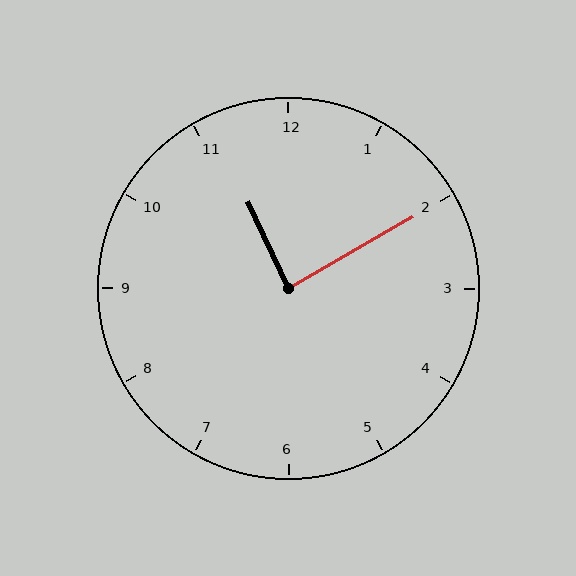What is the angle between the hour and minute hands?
Approximately 85 degrees.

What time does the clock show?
11:10.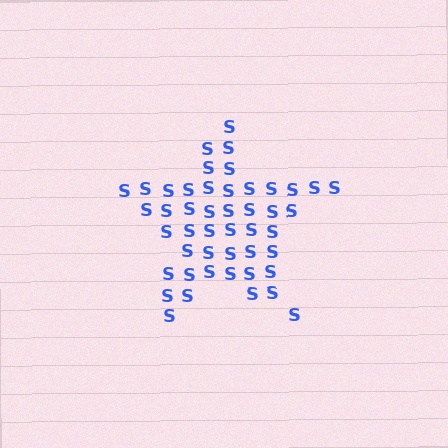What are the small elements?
The small elements are letter S's.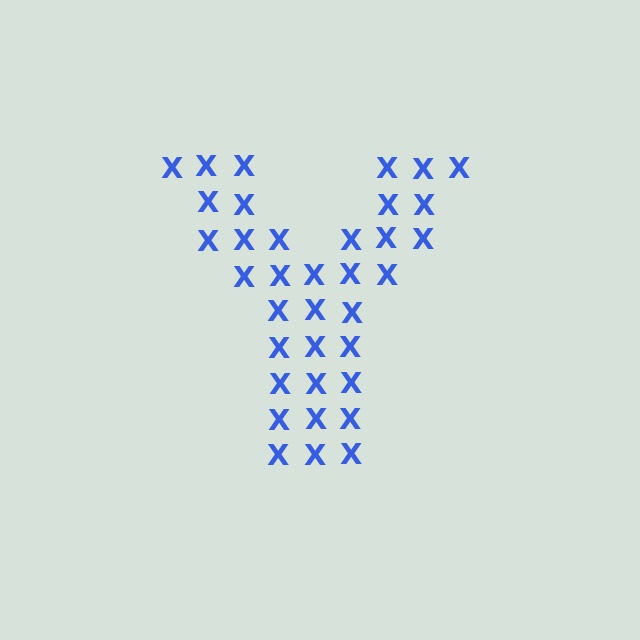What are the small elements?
The small elements are letter X's.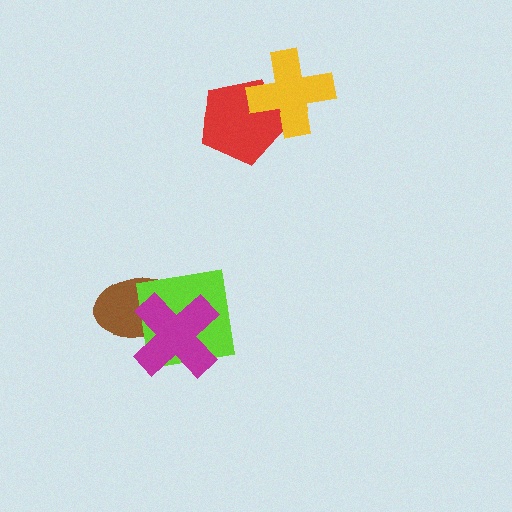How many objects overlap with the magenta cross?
2 objects overlap with the magenta cross.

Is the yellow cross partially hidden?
No, no other shape covers it.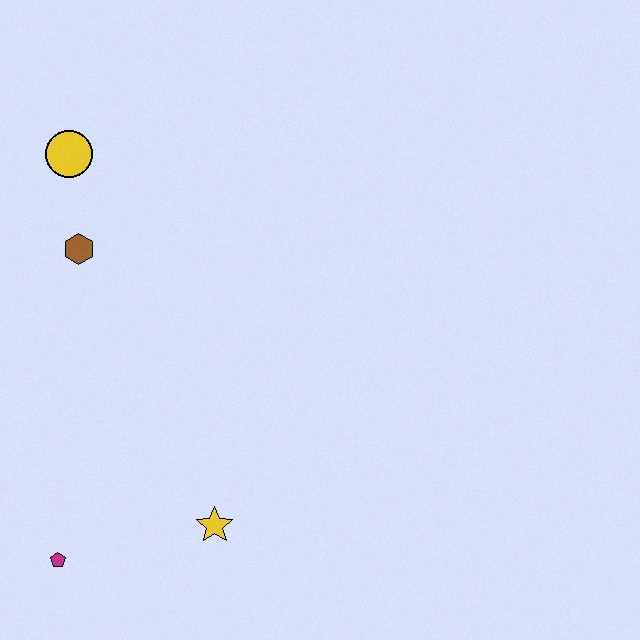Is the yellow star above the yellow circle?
No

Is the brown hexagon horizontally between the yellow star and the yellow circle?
Yes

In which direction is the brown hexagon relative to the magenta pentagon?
The brown hexagon is above the magenta pentagon.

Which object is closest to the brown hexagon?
The yellow circle is closest to the brown hexagon.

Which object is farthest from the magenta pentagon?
The yellow circle is farthest from the magenta pentagon.